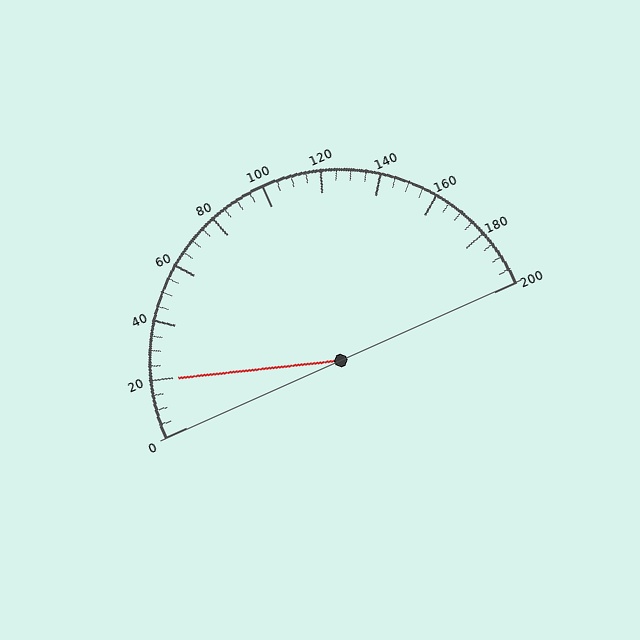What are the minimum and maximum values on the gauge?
The gauge ranges from 0 to 200.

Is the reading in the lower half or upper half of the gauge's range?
The reading is in the lower half of the range (0 to 200).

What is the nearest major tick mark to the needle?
The nearest major tick mark is 20.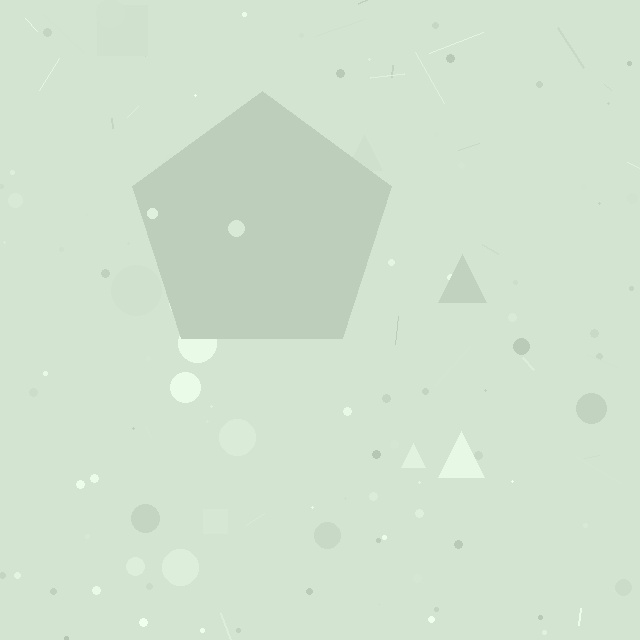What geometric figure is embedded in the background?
A pentagon is embedded in the background.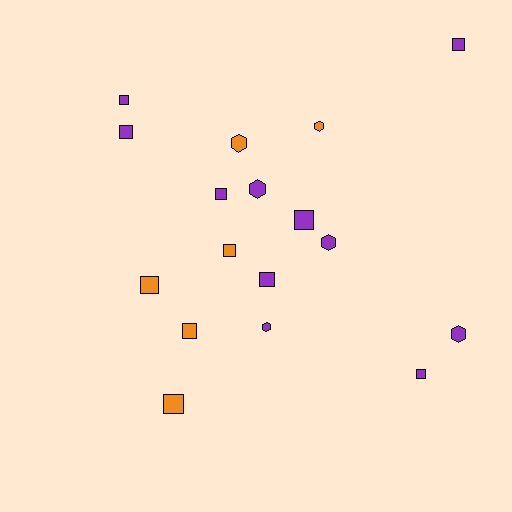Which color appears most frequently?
Purple, with 11 objects.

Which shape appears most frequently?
Square, with 11 objects.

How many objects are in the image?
There are 17 objects.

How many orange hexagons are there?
There are 2 orange hexagons.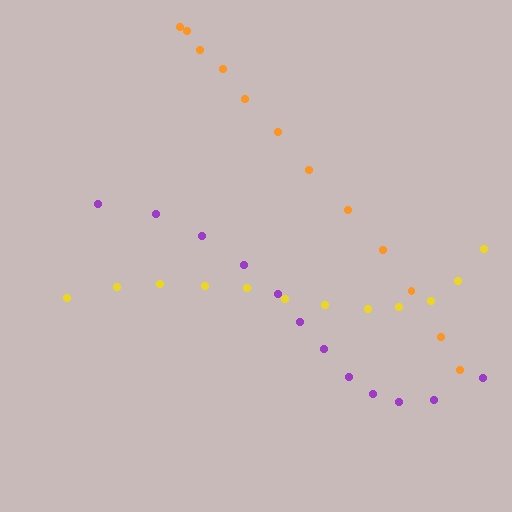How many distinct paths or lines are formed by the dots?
There are 3 distinct paths.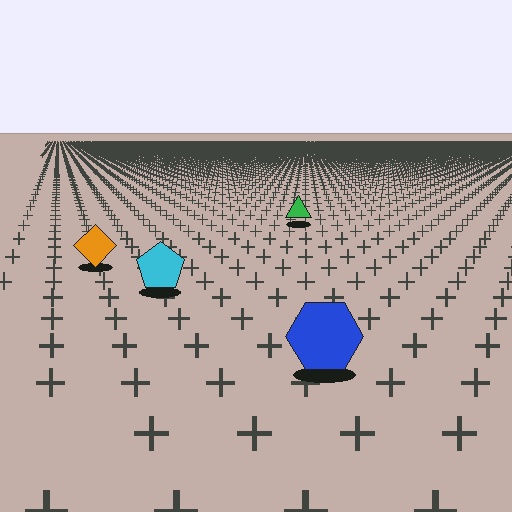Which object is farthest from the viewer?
The green triangle is farthest from the viewer. It appears smaller and the ground texture around it is denser.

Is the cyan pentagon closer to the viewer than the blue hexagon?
No. The blue hexagon is closer — you can tell from the texture gradient: the ground texture is coarser near it.